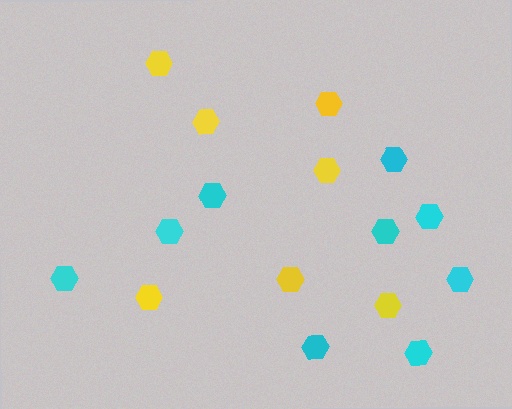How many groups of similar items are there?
There are 2 groups: one group of cyan hexagons (9) and one group of yellow hexagons (7).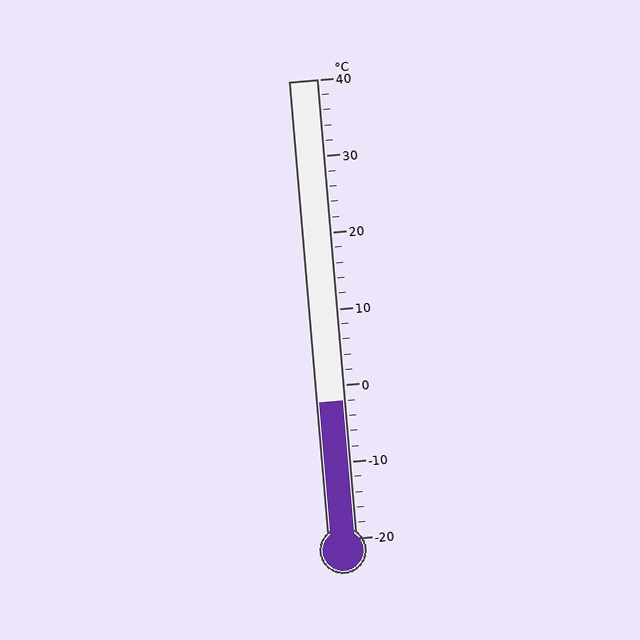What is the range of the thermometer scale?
The thermometer scale ranges from -20°C to 40°C.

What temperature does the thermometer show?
The thermometer shows approximately -2°C.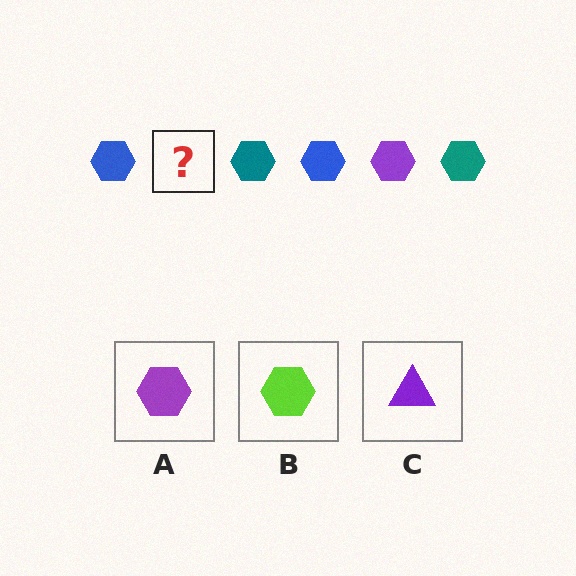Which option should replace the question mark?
Option A.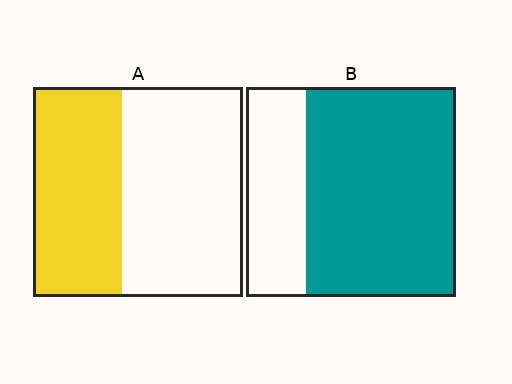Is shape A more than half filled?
No.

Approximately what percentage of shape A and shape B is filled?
A is approximately 40% and B is approximately 70%.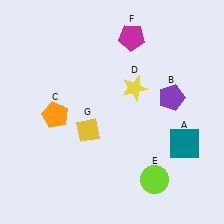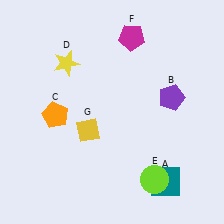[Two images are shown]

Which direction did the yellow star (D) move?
The yellow star (D) moved left.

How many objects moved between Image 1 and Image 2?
2 objects moved between the two images.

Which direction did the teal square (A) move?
The teal square (A) moved down.